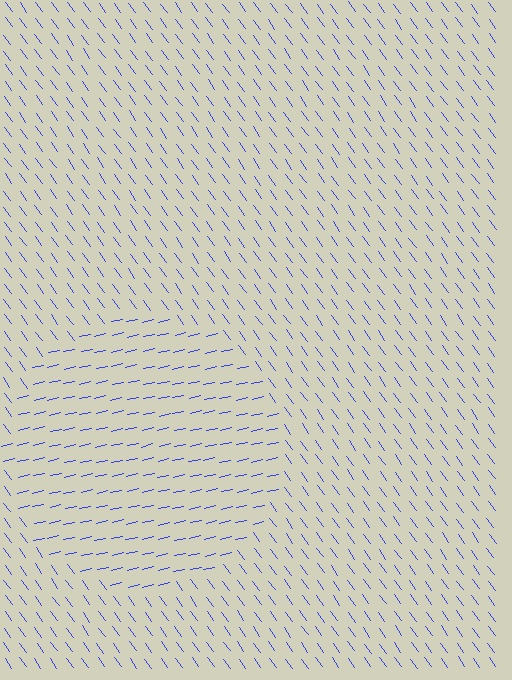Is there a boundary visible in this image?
Yes, there is a texture boundary formed by a change in line orientation.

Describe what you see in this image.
The image is filled with small blue line segments. A circle region in the image has lines oriented differently from the surrounding lines, creating a visible texture boundary.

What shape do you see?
I see a circle.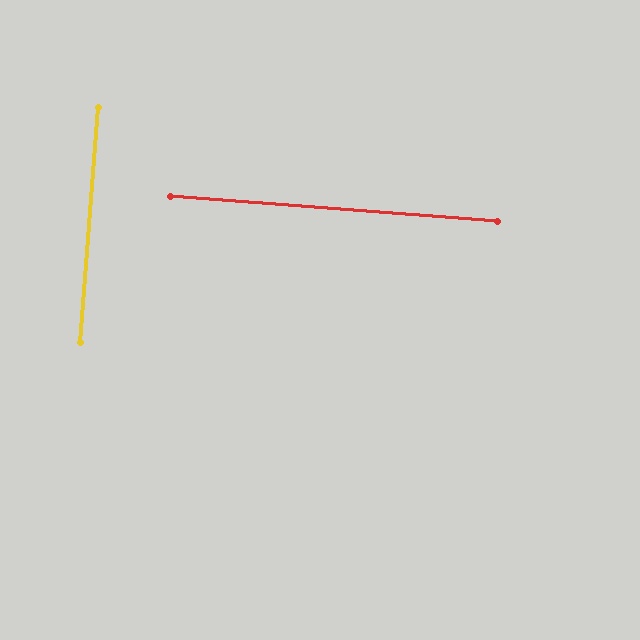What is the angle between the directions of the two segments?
Approximately 90 degrees.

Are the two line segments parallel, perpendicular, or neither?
Perpendicular — they meet at approximately 90°.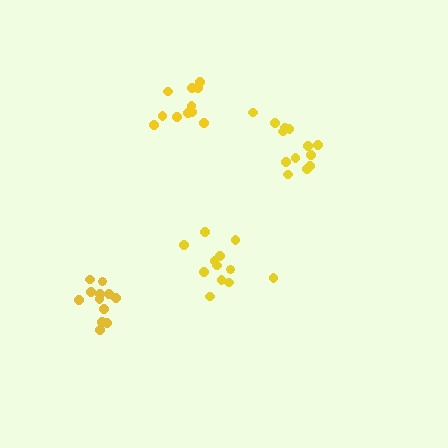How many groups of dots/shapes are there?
There are 4 groups.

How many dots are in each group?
Group 1: 13 dots, Group 2: 12 dots, Group 3: 11 dots, Group 4: 12 dots (48 total).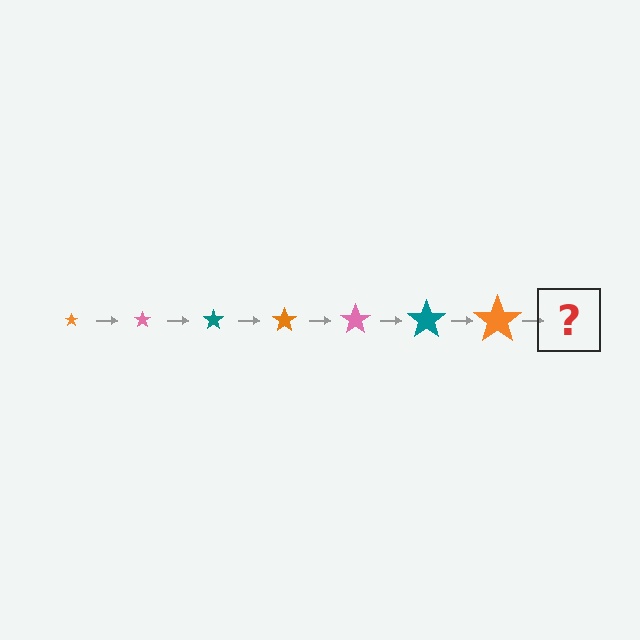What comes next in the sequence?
The next element should be a pink star, larger than the previous one.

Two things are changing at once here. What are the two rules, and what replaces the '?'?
The two rules are that the star grows larger each step and the color cycles through orange, pink, and teal. The '?' should be a pink star, larger than the previous one.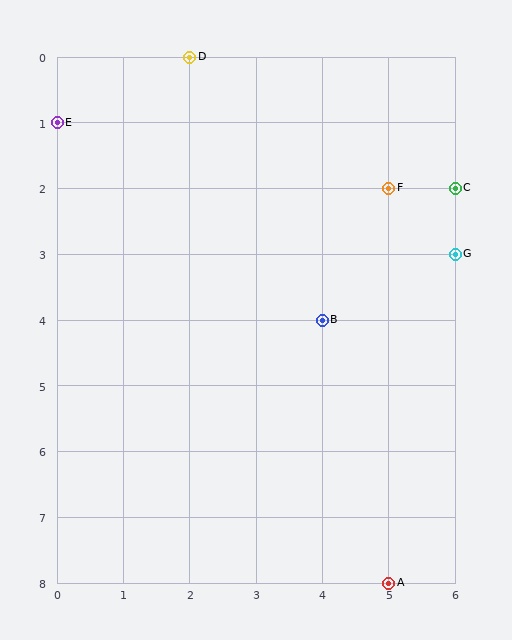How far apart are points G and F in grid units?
Points G and F are 1 column and 1 row apart (about 1.4 grid units diagonally).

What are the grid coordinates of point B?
Point B is at grid coordinates (4, 4).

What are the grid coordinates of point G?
Point G is at grid coordinates (6, 3).